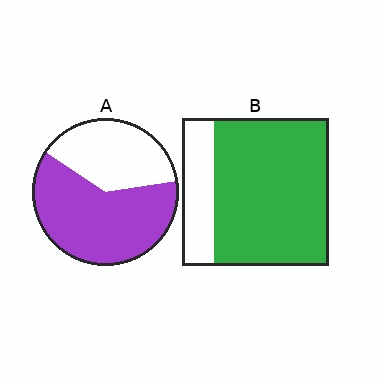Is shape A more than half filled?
Yes.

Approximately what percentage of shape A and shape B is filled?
A is approximately 60% and B is approximately 80%.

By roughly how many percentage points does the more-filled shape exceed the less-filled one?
By roughly 15 percentage points (B over A).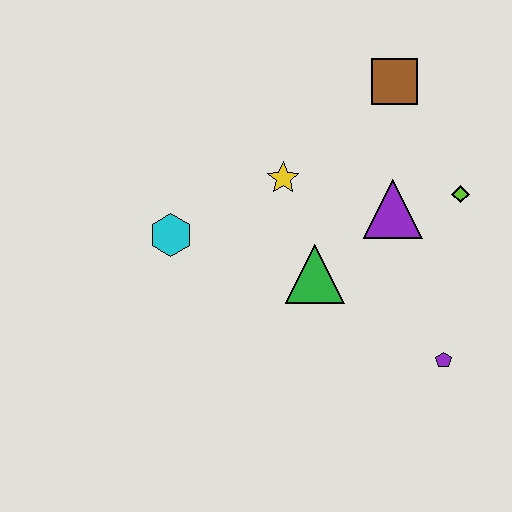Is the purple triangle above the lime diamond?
No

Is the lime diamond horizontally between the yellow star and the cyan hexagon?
No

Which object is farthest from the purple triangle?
The cyan hexagon is farthest from the purple triangle.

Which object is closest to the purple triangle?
The lime diamond is closest to the purple triangle.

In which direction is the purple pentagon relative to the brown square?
The purple pentagon is below the brown square.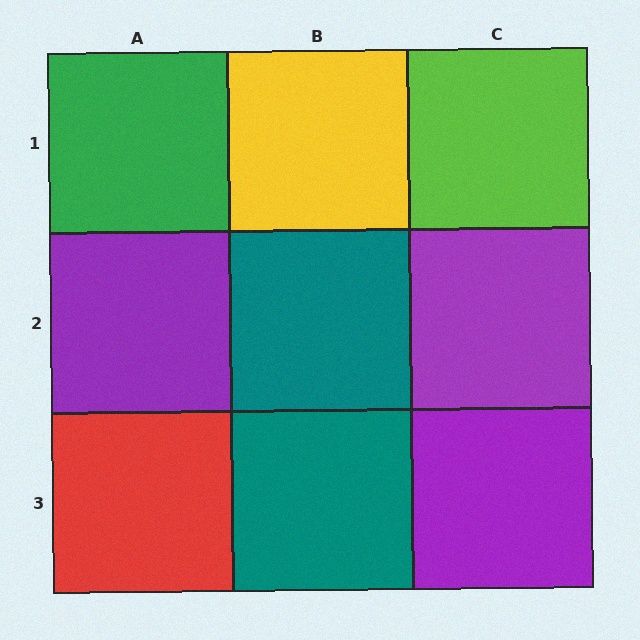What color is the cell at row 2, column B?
Teal.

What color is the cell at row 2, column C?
Purple.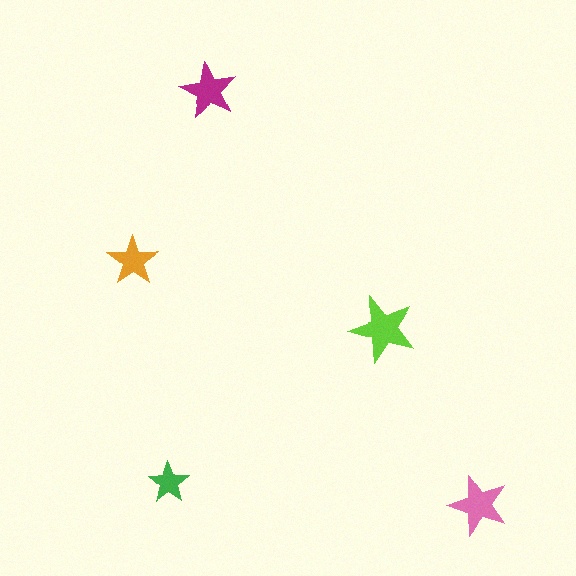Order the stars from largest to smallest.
the lime one, the pink one, the magenta one, the orange one, the green one.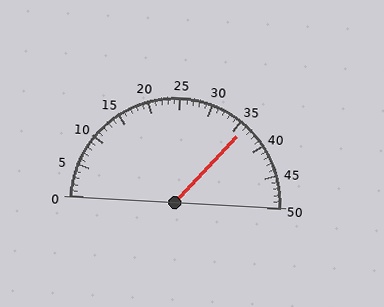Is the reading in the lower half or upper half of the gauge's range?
The reading is in the upper half of the range (0 to 50).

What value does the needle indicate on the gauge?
The needle indicates approximately 36.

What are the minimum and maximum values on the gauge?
The gauge ranges from 0 to 50.